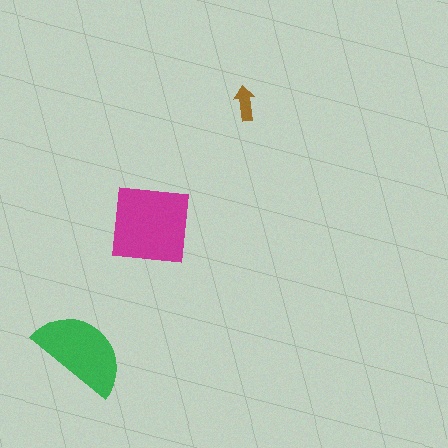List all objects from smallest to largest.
The brown arrow, the green semicircle, the magenta square.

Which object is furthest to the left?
The green semicircle is leftmost.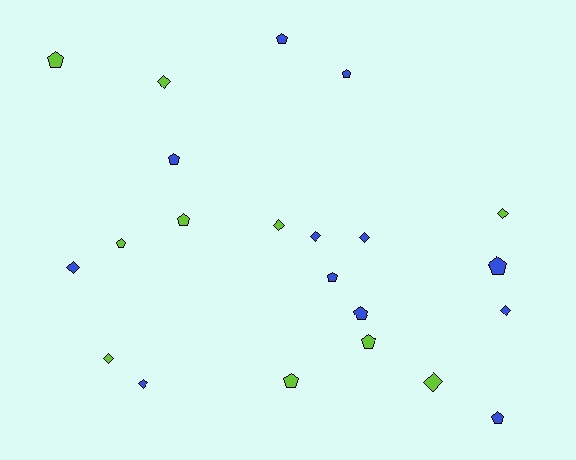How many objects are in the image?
There are 22 objects.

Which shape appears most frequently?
Pentagon, with 12 objects.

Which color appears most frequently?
Blue, with 12 objects.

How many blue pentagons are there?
There are 7 blue pentagons.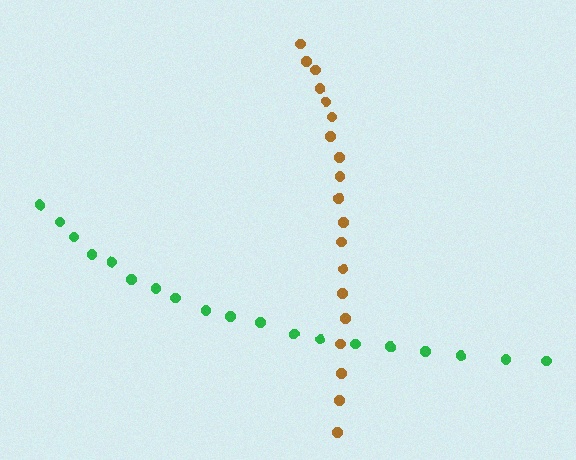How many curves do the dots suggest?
There are 2 distinct paths.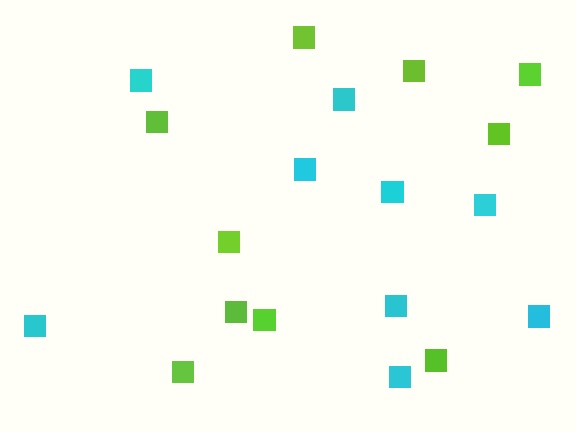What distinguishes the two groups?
There are 2 groups: one group of cyan squares (9) and one group of lime squares (10).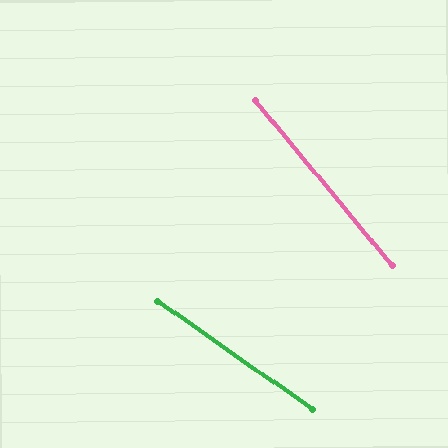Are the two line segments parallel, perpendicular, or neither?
Neither parallel nor perpendicular — they differ by about 15°.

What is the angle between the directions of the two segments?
Approximately 15 degrees.